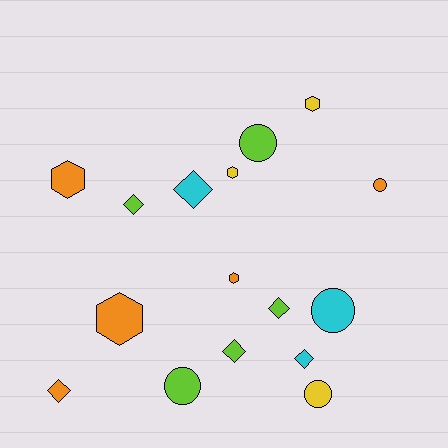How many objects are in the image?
There are 16 objects.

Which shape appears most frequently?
Diamond, with 6 objects.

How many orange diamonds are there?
There is 1 orange diamond.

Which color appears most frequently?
Lime, with 5 objects.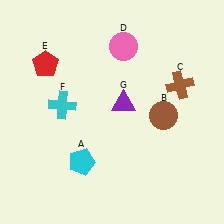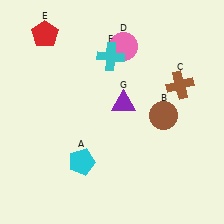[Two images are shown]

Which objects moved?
The objects that moved are: the red pentagon (E), the cyan cross (F).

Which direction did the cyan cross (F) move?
The cyan cross (F) moved up.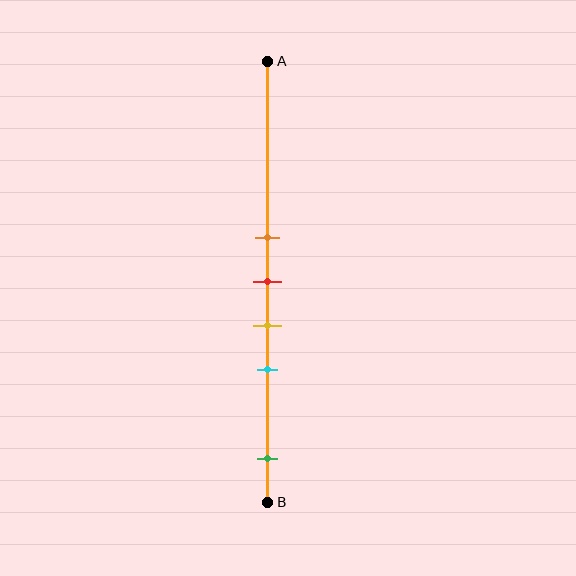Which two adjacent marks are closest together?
The orange and red marks are the closest adjacent pair.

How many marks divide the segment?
There are 5 marks dividing the segment.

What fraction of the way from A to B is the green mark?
The green mark is approximately 90% (0.9) of the way from A to B.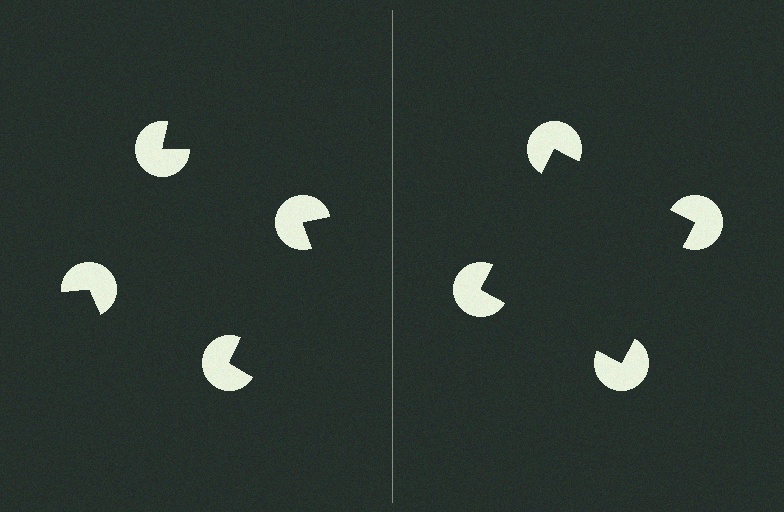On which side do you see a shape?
An illusory square appears on the right side. On the left side the wedge cuts are rotated, so no coherent shape forms.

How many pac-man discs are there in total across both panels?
8 — 4 on each side.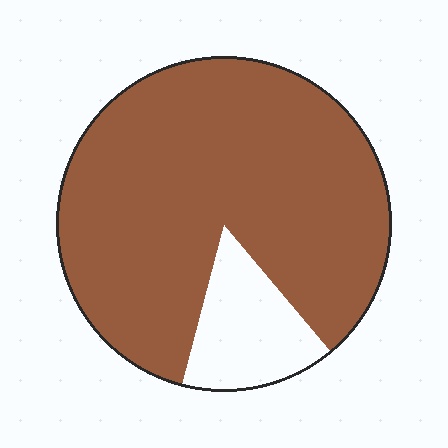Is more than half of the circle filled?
Yes.